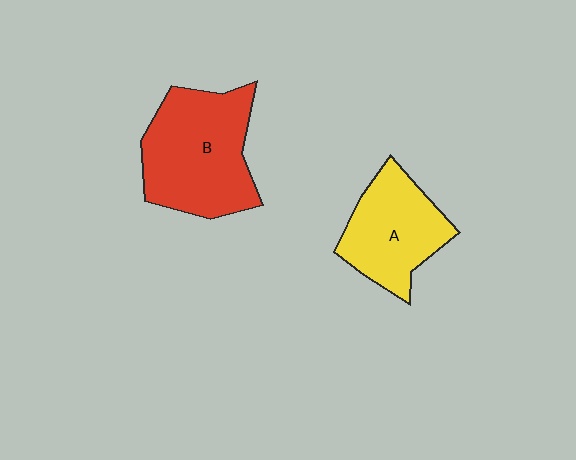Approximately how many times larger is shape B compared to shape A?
Approximately 1.4 times.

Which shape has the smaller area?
Shape A (yellow).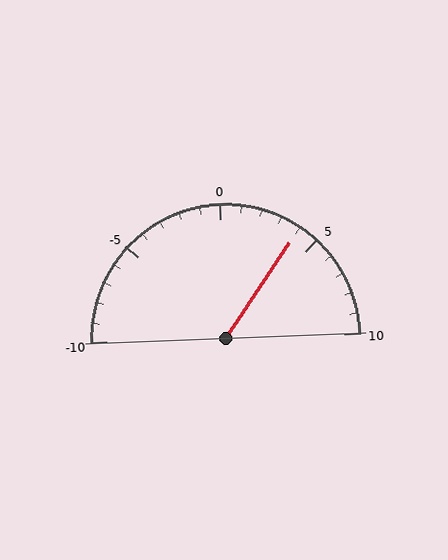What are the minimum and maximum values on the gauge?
The gauge ranges from -10 to 10.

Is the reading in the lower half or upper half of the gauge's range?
The reading is in the upper half of the range (-10 to 10).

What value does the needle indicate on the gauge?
The needle indicates approximately 4.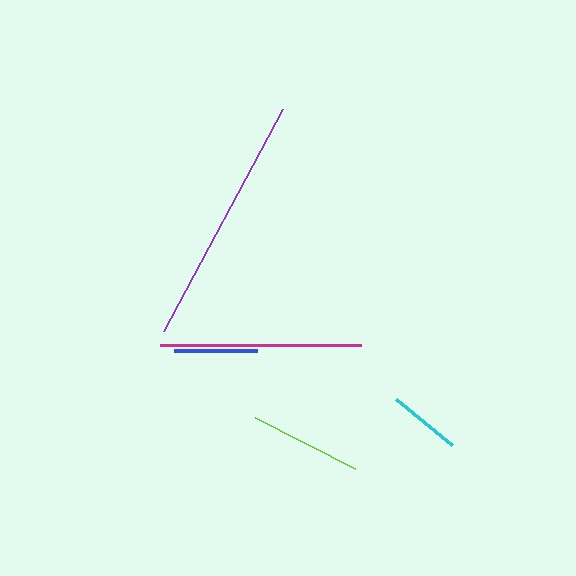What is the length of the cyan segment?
The cyan segment is approximately 71 pixels long.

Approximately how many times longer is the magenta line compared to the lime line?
The magenta line is approximately 1.8 times the length of the lime line.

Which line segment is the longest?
The purple line is the longest at approximately 252 pixels.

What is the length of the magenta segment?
The magenta segment is approximately 202 pixels long.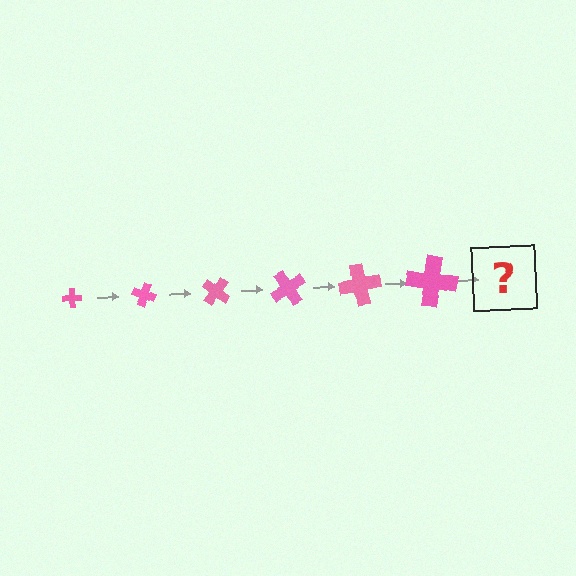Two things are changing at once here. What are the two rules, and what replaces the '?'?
The two rules are that the cross grows larger each step and it rotates 20 degrees each step. The '?' should be a cross, larger than the previous one and rotated 120 degrees from the start.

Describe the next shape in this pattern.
It should be a cross, larger than the previous one and rotated 120 degrees from the start.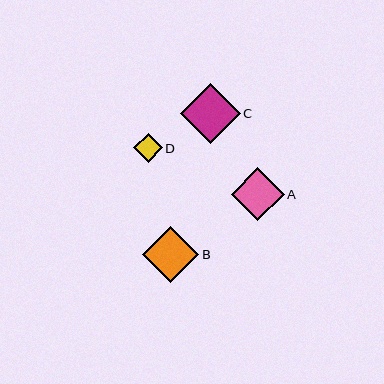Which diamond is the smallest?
Diamond D is the smallest with a size of approximately 29 pixels.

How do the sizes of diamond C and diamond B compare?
Diamond C and diamond B are approximately the same size.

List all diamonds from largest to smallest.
From largest to smallest: C, B, A, D.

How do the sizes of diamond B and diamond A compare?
Diamond B and diamond A are approximately the same size.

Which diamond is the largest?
Diamond C is the largest with a size of approximately 60 pixels.